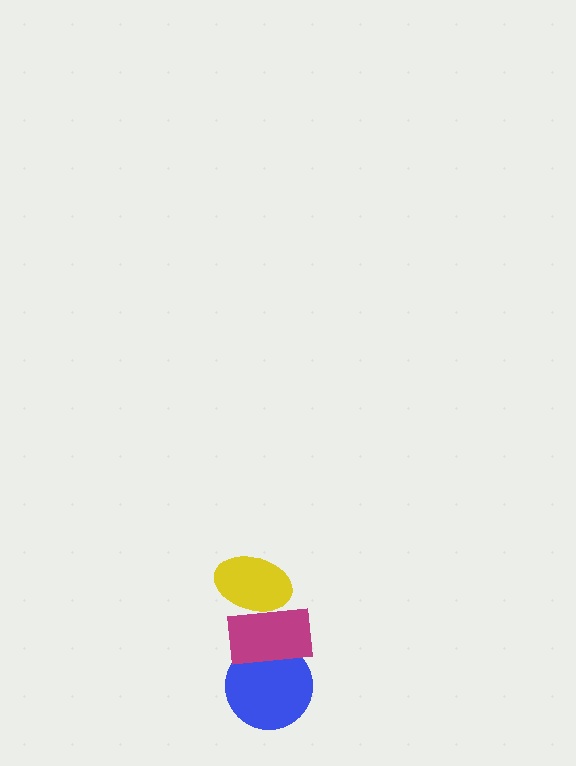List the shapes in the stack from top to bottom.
From top to bottom: the yellow ellipse, the magenta rectangle, the blue circle.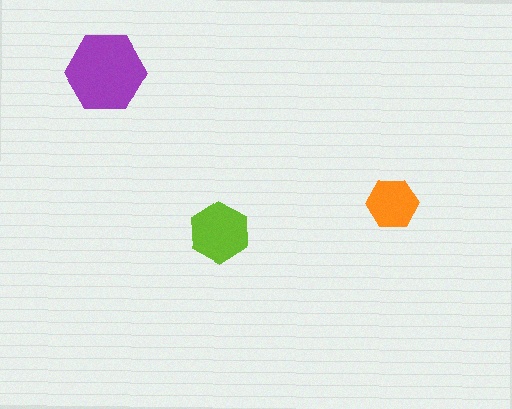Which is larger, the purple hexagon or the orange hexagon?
The purple one.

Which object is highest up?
The purple hexagon is topmost.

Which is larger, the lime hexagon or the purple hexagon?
The purple one.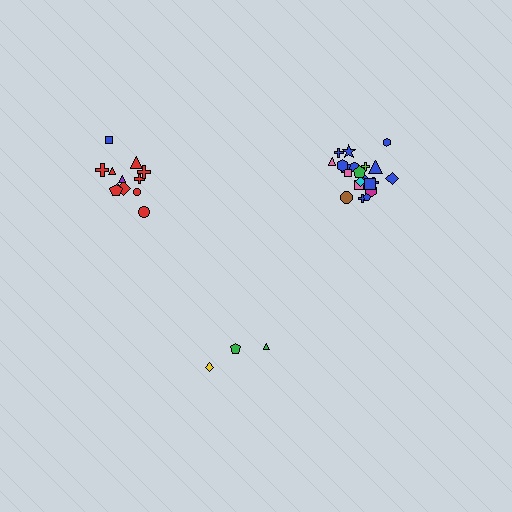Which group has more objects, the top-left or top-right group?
The top-right group.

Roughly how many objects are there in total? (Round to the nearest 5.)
Roughly 35 objects in total.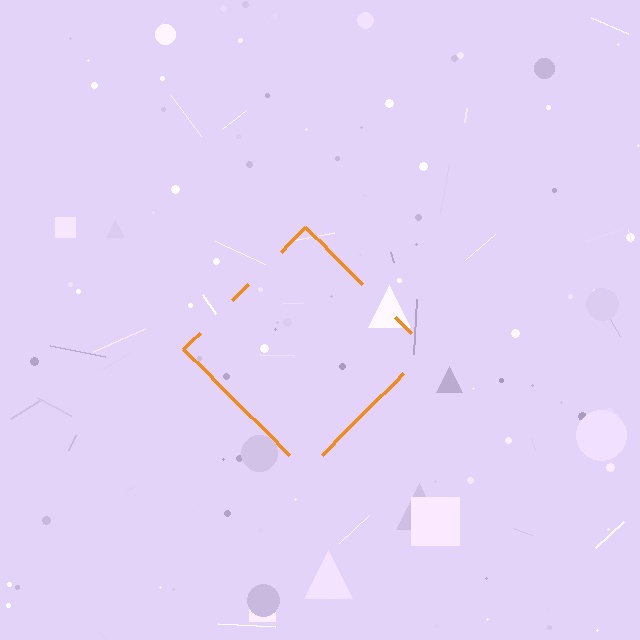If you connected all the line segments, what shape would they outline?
They would outline a diamond.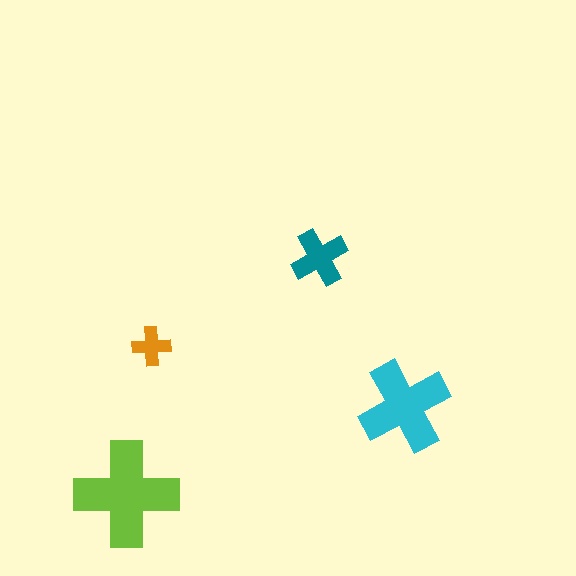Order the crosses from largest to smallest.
the lime one, the cyan one, the teal one, the orange one.